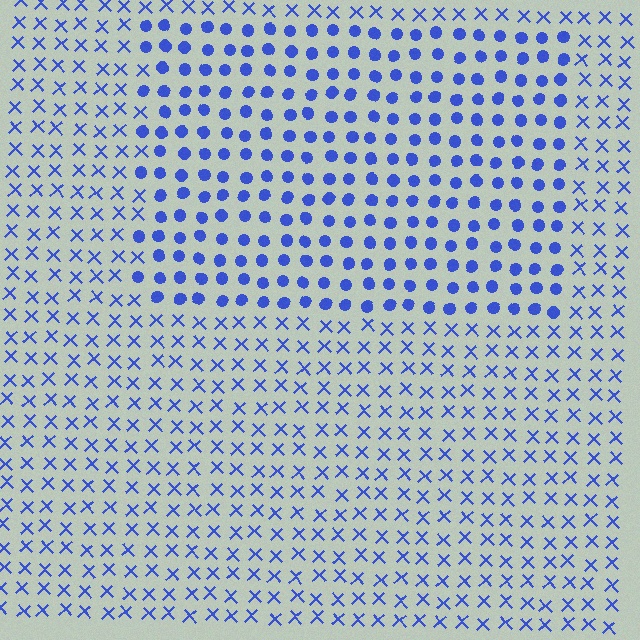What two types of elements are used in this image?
The image uses circles inside the rectangle region and X marks outside it.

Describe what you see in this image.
The image is filled with small blue elements arranged in a uniform grid. A rectangle-shaped region contains circles, while the surrounding area contains X marks. The boundary is defined purely by the change in element shape.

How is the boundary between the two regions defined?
The boundary is defined by a change in element shape: circles inside vs. X marks outside. All elements share the same color and spacing.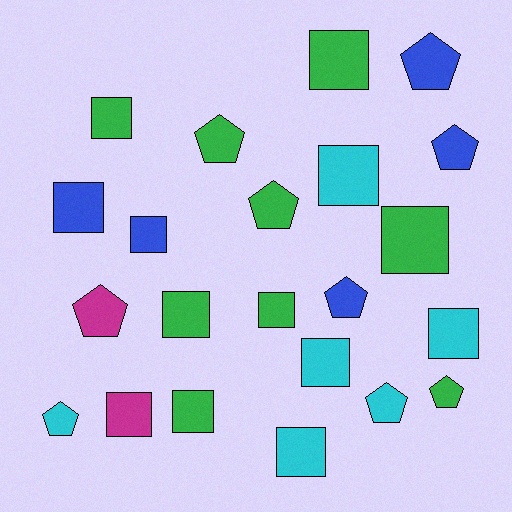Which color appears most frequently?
Green, with 9 objects.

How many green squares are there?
There are 6 green squares.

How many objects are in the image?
There are 22 objects.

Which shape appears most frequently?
Square, with 13 objects.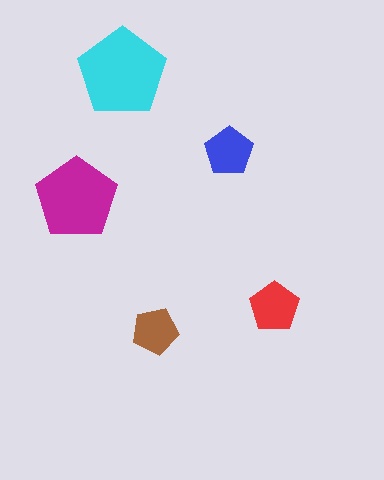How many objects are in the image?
There are 5 objects in the image.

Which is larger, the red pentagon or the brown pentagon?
The red one.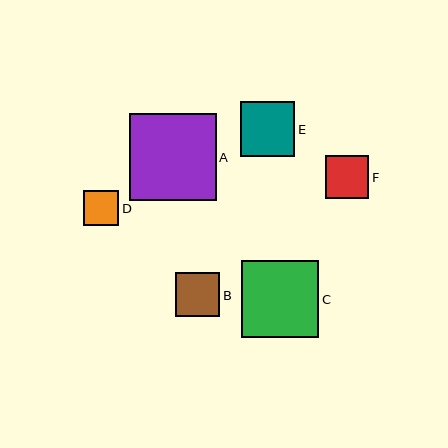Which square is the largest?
Square A is the largest with a size of approximately 87 pixels.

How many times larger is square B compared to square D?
Square B is approximately 1.3 times the size of square D.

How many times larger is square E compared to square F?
Square E is approximately 1.3 times the size of square F.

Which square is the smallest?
Square D is the smallest with a size of approximately 35 pixels.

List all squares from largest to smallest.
From largest to smallest: A, C, E, B, F, D.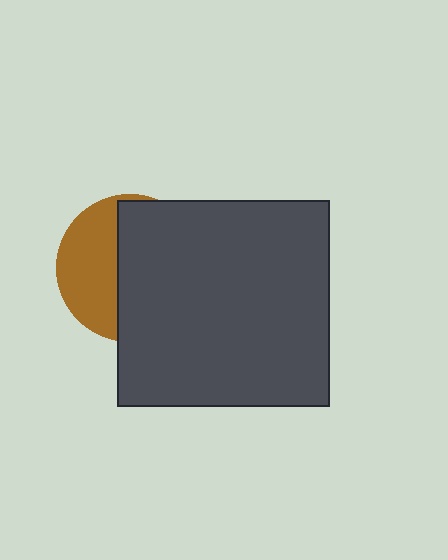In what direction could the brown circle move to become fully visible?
The brown circle could move left. That would shift it out from behind the dark gray rectangle entirely.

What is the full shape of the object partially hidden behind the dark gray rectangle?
The partially hidden object is a brown circle.